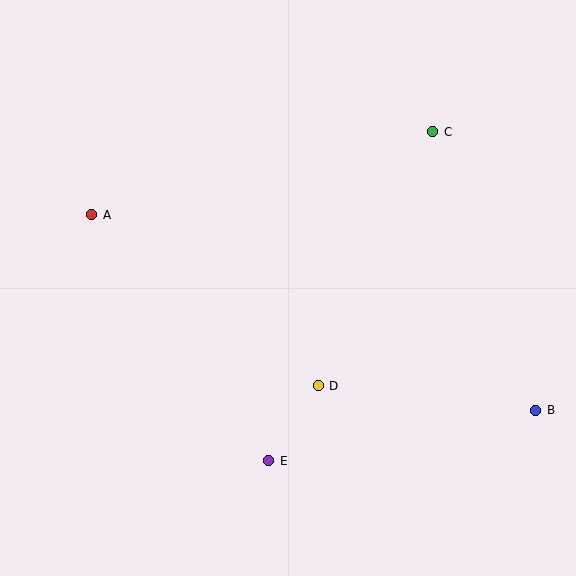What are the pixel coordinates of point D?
Point D is at (318, 386).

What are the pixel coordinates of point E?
Point E is at (269, 461).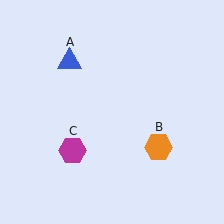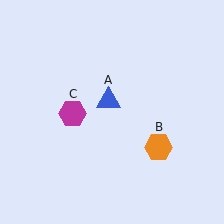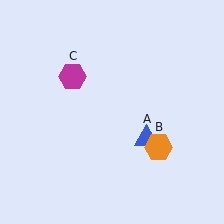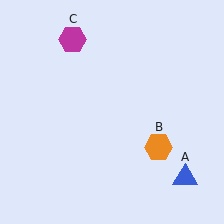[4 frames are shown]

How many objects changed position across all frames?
2 objects changed position: blue triangle (object A), magenta hexagon (object C).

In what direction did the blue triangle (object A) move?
The blue triangle (object A) moved down and to the right.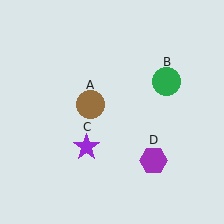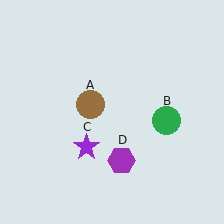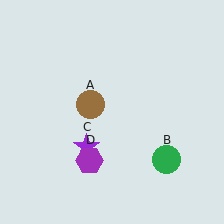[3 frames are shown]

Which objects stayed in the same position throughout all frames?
Brown circle (object A) and purple star (object C) remained stationary.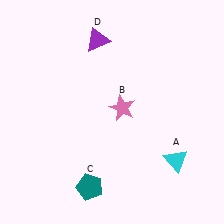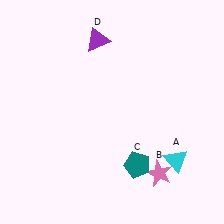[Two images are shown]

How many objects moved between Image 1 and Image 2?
2 objects moved between the two images.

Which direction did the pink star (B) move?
The pink star (B) moved down.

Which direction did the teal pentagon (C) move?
The teal pentagon (C) moved right.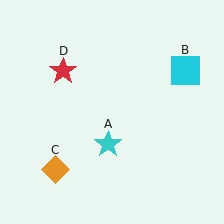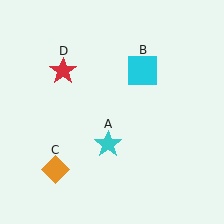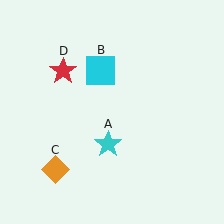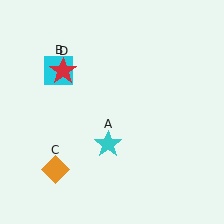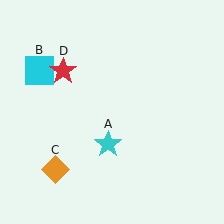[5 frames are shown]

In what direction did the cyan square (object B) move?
The cyan square (object B) moved left.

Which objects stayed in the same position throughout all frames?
Cyan star (object A) and orange diamond (object C) and red star (object D) remained stationary.